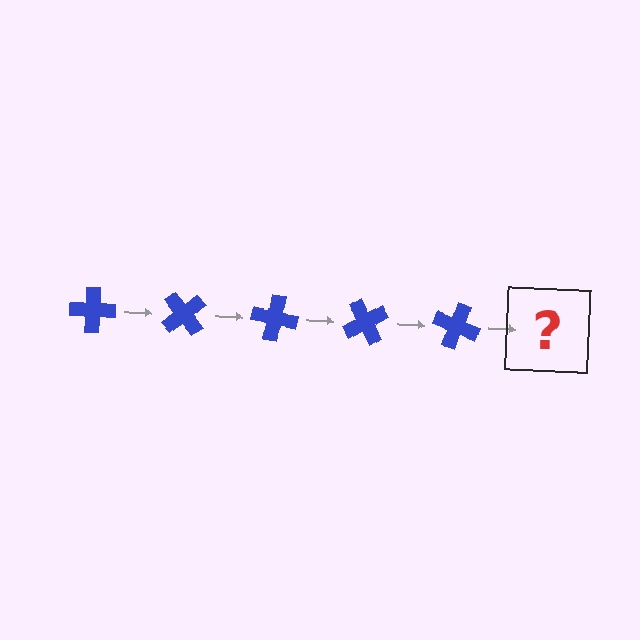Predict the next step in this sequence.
The next step is a blue cross rotated 250 degrees.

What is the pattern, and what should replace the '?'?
The pattern is that the cross rotates 50 degrees each step. The '?' should be a blue cross rotated 250 degrees.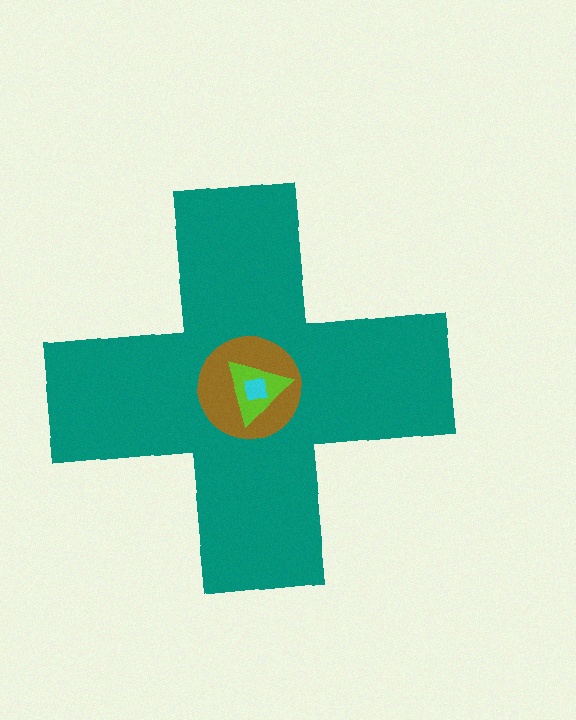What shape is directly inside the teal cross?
The brown circle.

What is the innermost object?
The cyan square.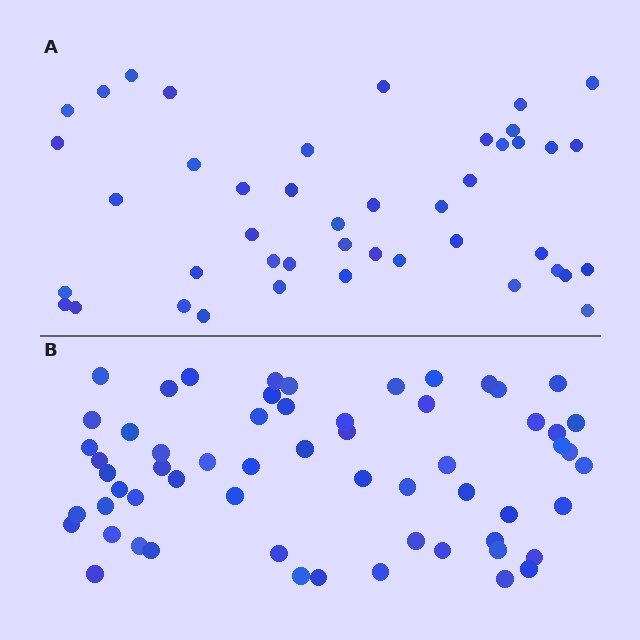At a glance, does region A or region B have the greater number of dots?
Region B (the bottom region) has more dots.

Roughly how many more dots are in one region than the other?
Region B has approximately 15 more dots than region A.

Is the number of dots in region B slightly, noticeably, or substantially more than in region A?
Region B has noticeably more, but not dramatically so. The ratio is roughly 1.4 to 1.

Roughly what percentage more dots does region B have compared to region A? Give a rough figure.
About 35% more.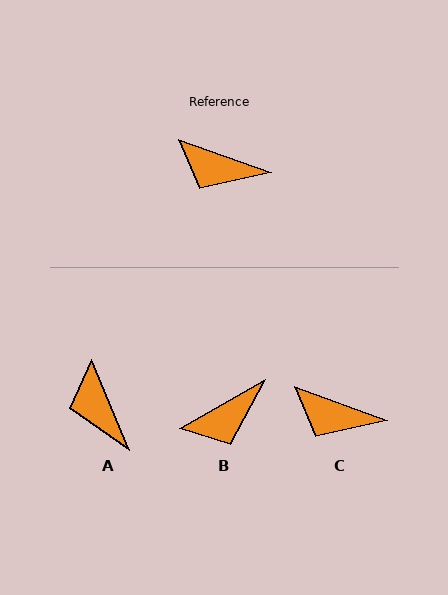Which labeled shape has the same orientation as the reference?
C.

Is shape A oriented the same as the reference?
No, it is off by about 48 degrees.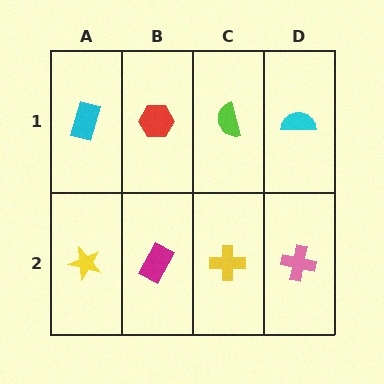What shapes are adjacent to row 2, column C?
A lime semicircle (row 1, column C), a magenta rectangle (row 2, column B), a pink cross (row 2, column D).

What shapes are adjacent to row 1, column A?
A yellow star (row 2, column A), a red hexagon (row 1, column B).